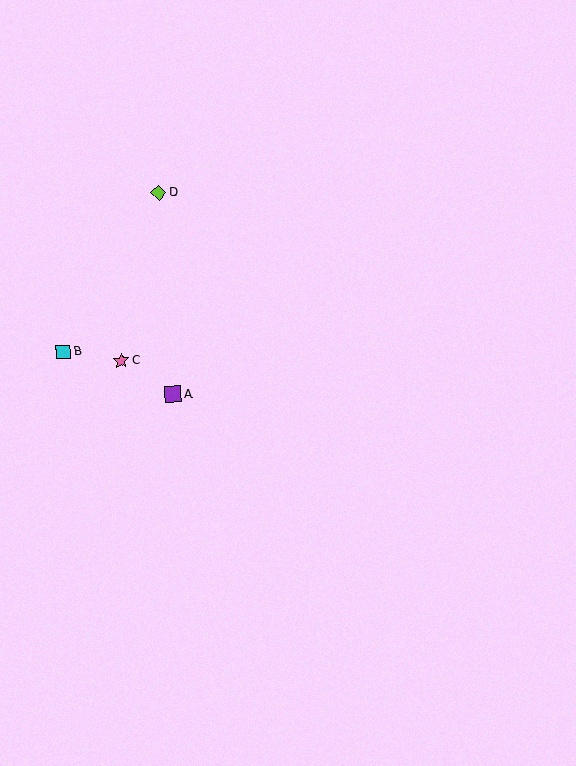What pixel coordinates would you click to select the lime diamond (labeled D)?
Click at (159, 193) to select the lime diamond D.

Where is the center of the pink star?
The center of the pink star is at (121, 361).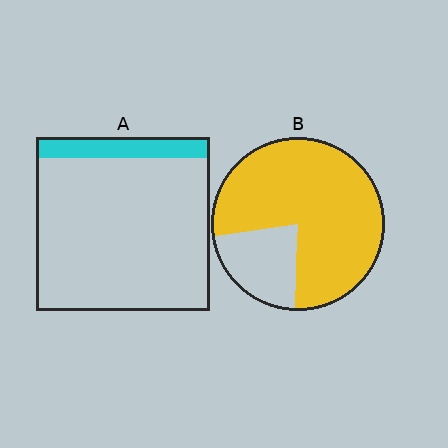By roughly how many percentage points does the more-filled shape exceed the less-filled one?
By roughly 65 percentage points (B over A).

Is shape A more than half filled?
No.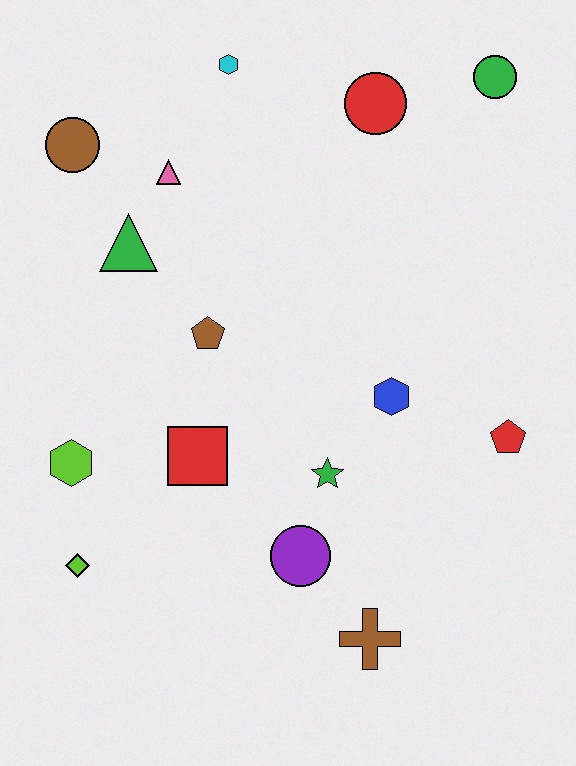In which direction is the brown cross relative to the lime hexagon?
The brown cross is to the right of the lime hexagon.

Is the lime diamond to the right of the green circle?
No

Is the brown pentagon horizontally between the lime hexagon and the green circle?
Yes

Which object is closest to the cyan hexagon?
The pink triangle is closest to the cyan hexagon.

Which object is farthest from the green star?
The green circle is farthest from the green star.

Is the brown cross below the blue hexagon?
Yes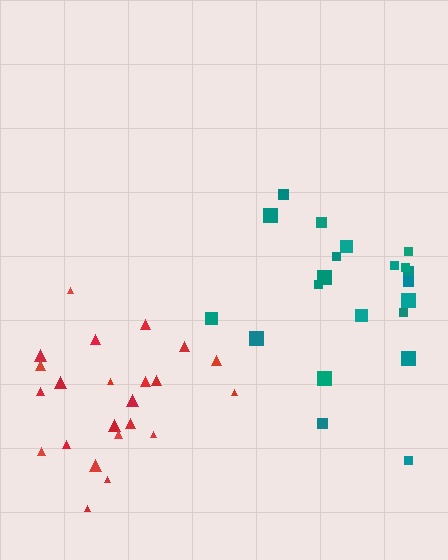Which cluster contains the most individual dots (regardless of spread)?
Red (23).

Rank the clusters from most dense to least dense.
red, teal.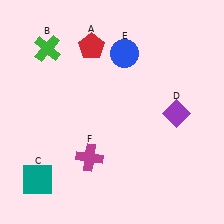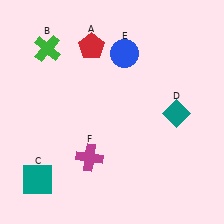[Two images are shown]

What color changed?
The diamond (D) changed from purple in Image 1 to teal in Image 2.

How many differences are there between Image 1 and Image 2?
There is 1 difference between the two images.